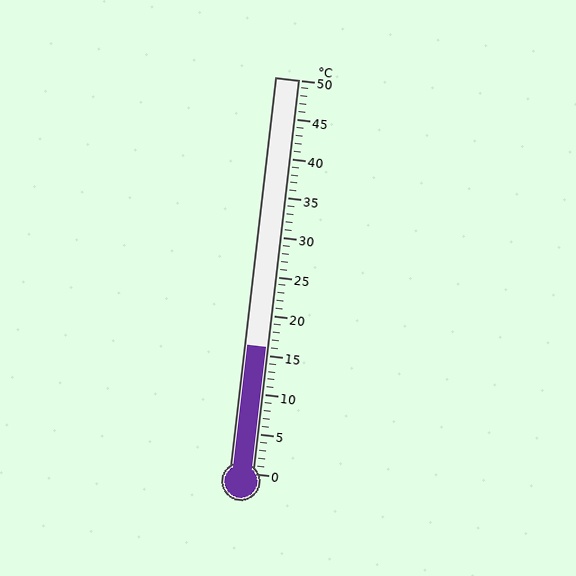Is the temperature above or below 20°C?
The temperature is below 20°C.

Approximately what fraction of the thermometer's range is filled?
The thermometer is filled to approximately 30% of its range.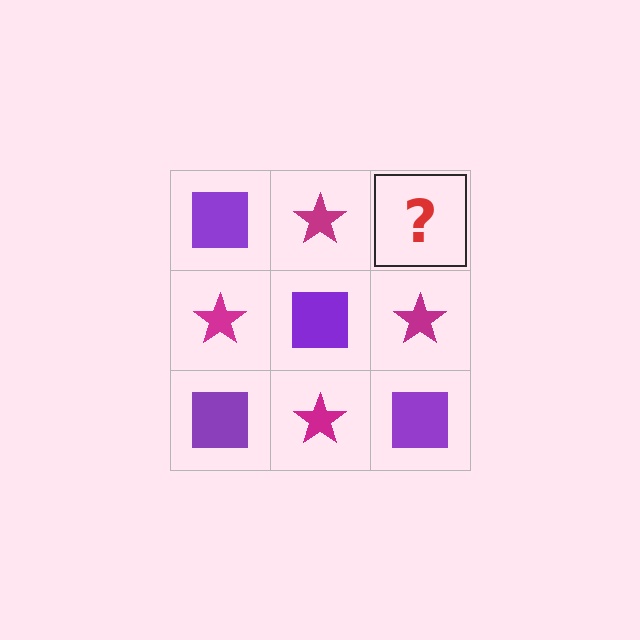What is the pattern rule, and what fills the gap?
The rule is that it alternates purple square and magenta star in a checkerboard pattern. The gap should be filled with a purple square.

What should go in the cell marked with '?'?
The missing cell should contain a purple square.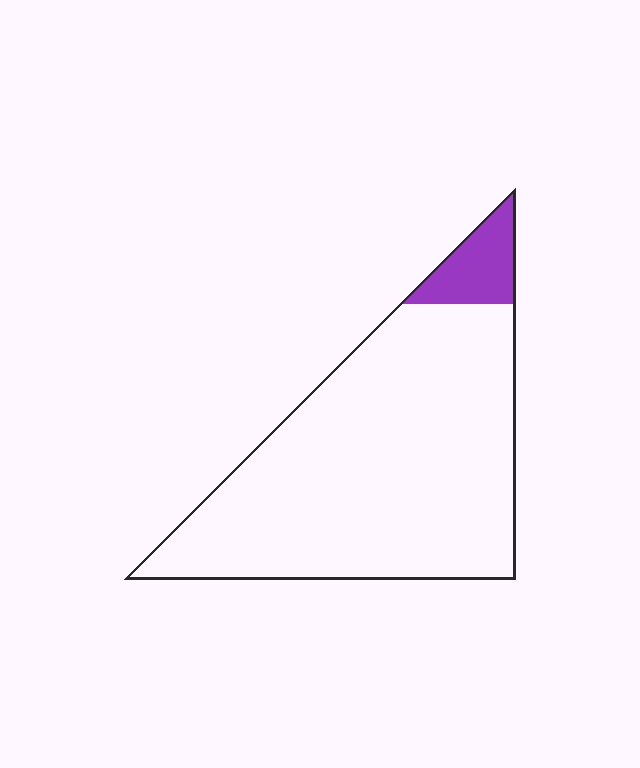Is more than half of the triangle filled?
No.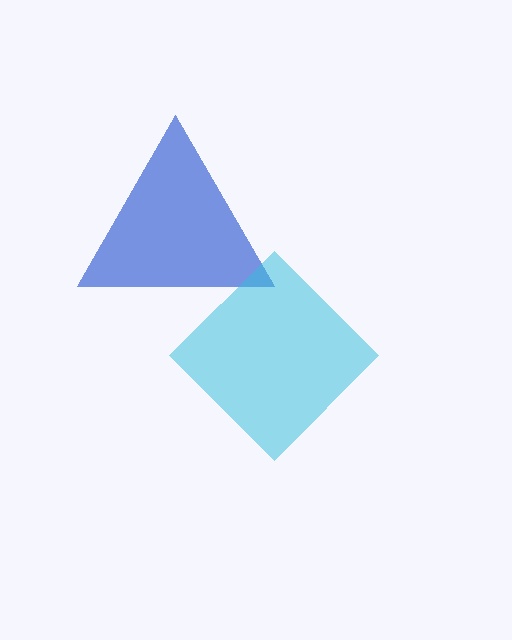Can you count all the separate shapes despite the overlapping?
Yes, there are 2 separate shapes.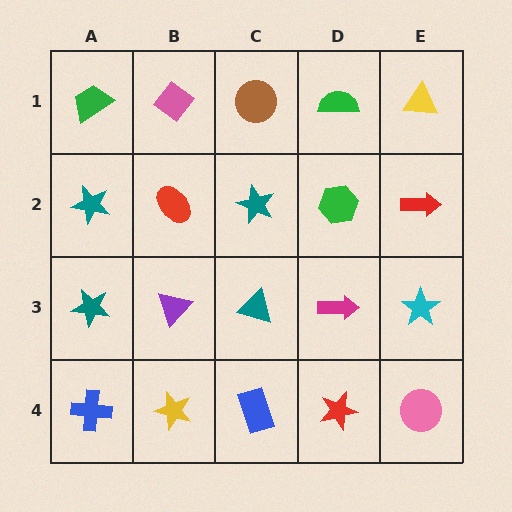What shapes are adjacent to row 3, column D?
A green hexagon (row 2, column D), a red star (row 4, column D), a teal triangle (row 3, column C), a cyan star (row 3, column E).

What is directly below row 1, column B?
A red ellipse.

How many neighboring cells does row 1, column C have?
3.